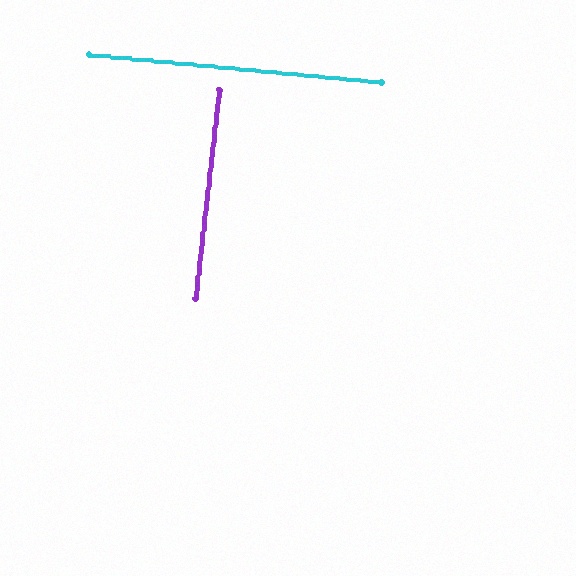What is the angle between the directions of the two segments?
Approximately 89 degrees.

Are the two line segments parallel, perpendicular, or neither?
Perpendicular — they meet at approximately 89°.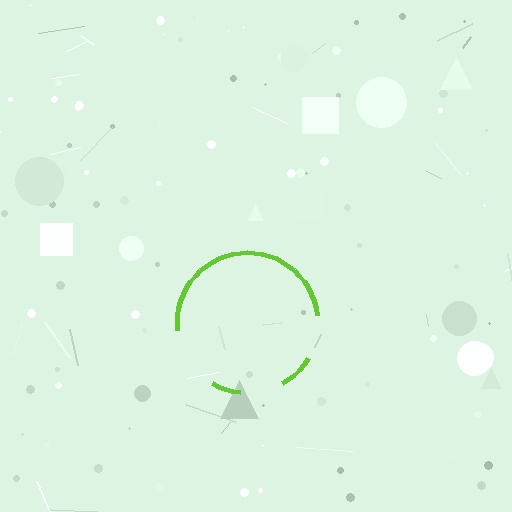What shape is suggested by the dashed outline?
The dashed outline suggests a circle.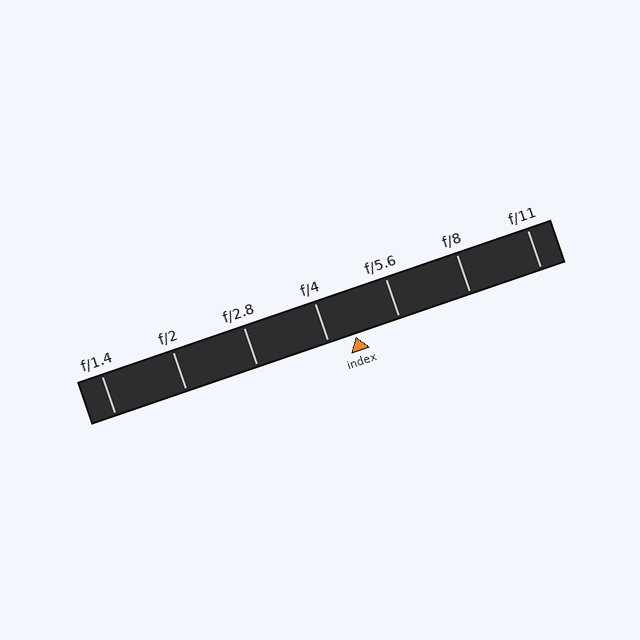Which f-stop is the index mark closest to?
The index mark is closest to f/4.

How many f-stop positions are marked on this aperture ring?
There are 7 f-stop positions marked.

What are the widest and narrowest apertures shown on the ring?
The widest aperture shown is f/1.4 and the narrowest is f/11.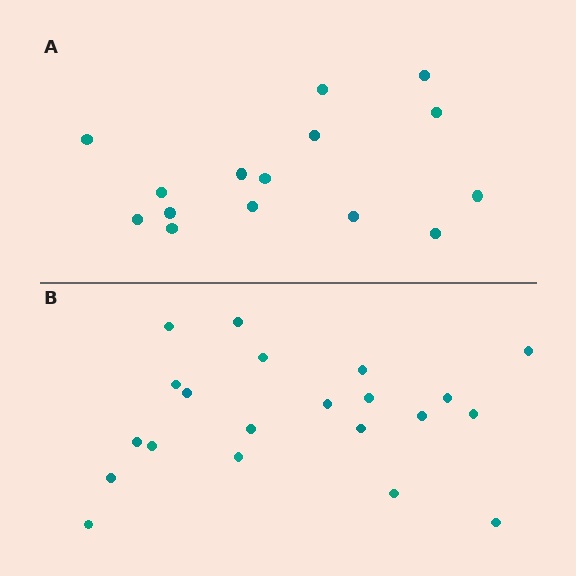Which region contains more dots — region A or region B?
Region B (the bottom region) has more dots.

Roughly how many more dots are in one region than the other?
Region B has about 6 more dots than region A.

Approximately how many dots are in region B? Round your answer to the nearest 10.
About 20 dots. (The exact count is 21, which rounds to 20.)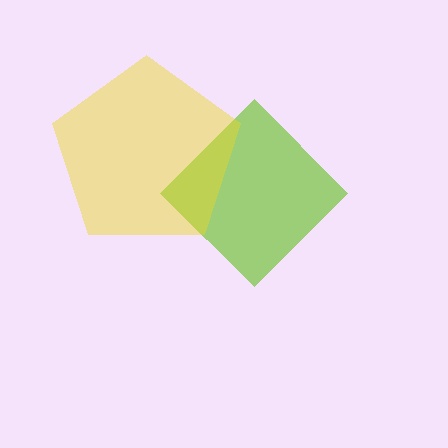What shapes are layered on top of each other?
The layered shapes are: a lime diamond, a yellow pentagon.